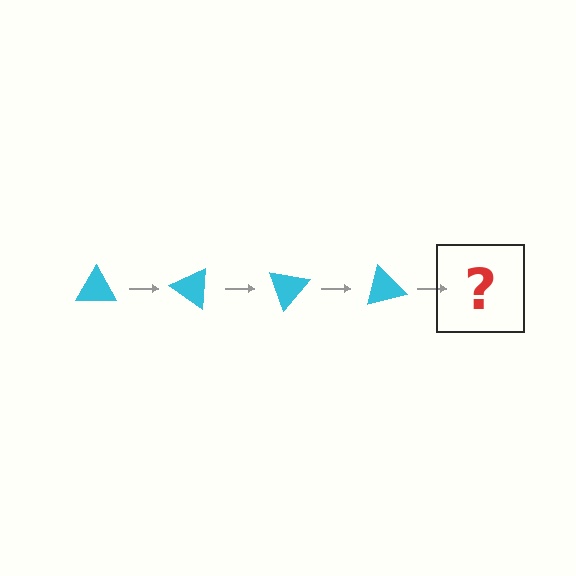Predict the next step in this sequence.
The next step is a cyan triangle rotated 140 degrees.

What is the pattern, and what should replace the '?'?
The pattern is that the triangle rotates 35 degrees each step. The '?' should be a cyan triangle rotated 140 degrees.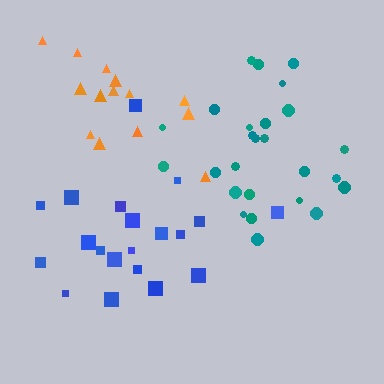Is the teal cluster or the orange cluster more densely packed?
Teal.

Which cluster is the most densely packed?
Teal.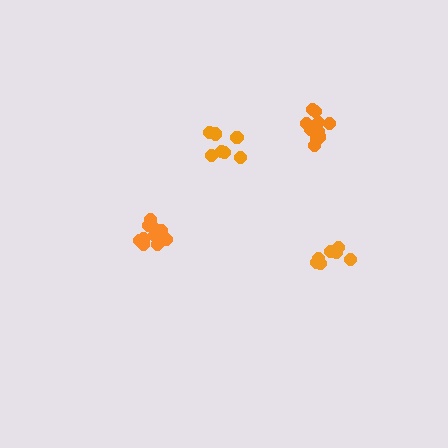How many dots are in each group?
Group 1: 7 dots, Group 2: 7 dots, Group 3: 12 dots, Group 4: 10 dots (36 total).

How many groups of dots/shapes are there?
There are 4 groups.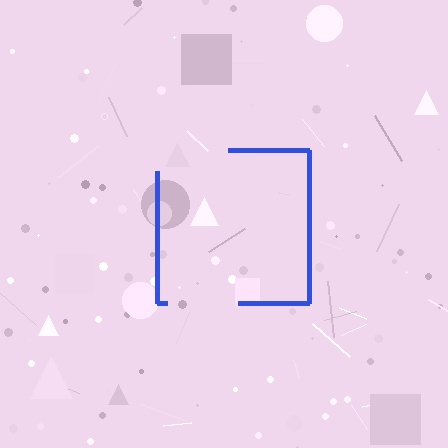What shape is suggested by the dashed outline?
The dashed outline suggests a square.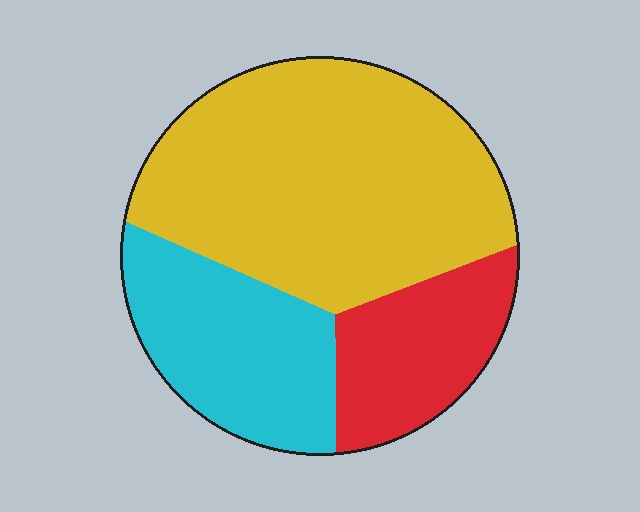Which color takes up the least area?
Red, at roughly 20%.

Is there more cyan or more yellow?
Yellow.